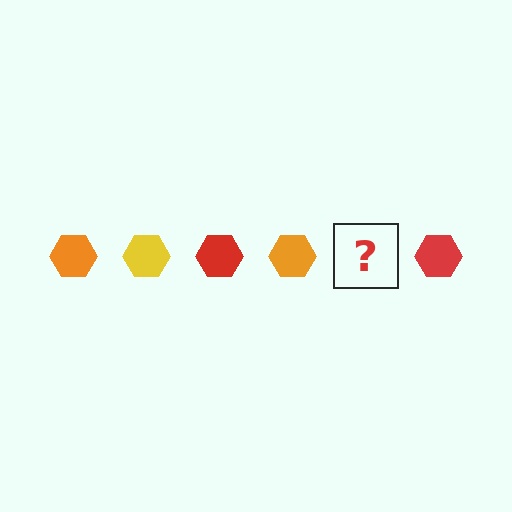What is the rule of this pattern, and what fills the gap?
The rule is that the pattern cycles through orange, yellow, red hexagons. The gap should be filled with a yellow hexagon.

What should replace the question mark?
The question mark should be replaced with a yellow hexagon.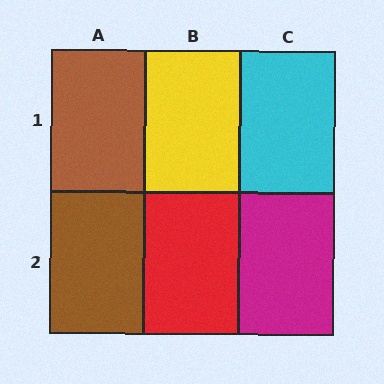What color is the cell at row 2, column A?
Brown.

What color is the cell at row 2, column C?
Magenta.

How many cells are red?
1 cell is red.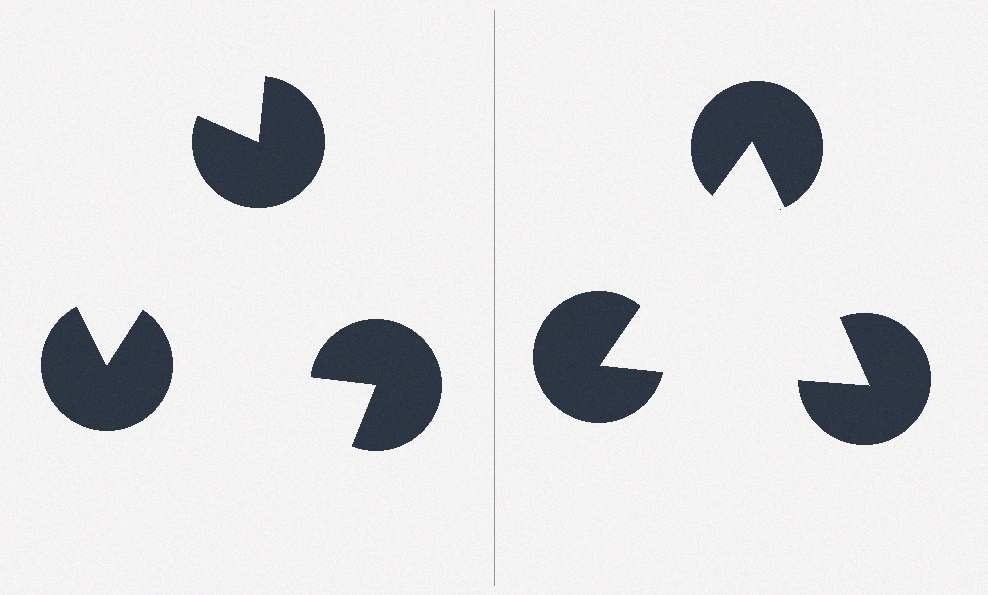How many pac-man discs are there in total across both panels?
6 — 3 on each side.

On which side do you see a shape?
An illusory triangle appears on the right side. On the left side the wedge cuts are rotated, so no coherent shape forms.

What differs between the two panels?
The pac-man discs are positioned identically on both sides; only the wedge orientations differ. On the right they align to a triangle; on the left they are misaligned.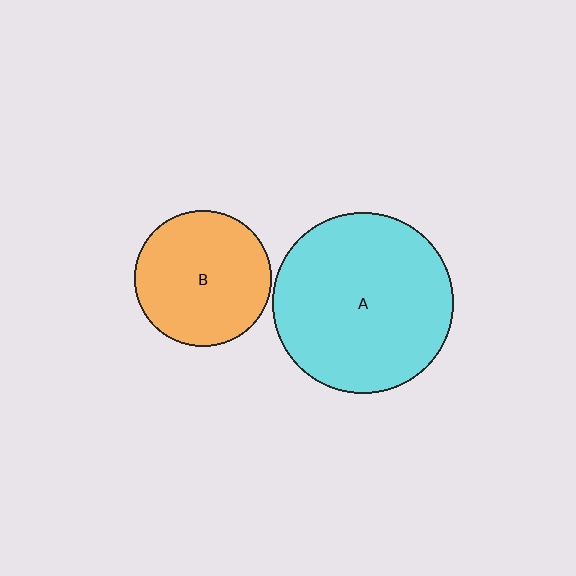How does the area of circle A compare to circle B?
Approximately 1.8 times.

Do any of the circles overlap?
No, none of the circles overlap.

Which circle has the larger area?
Circle A (cyan).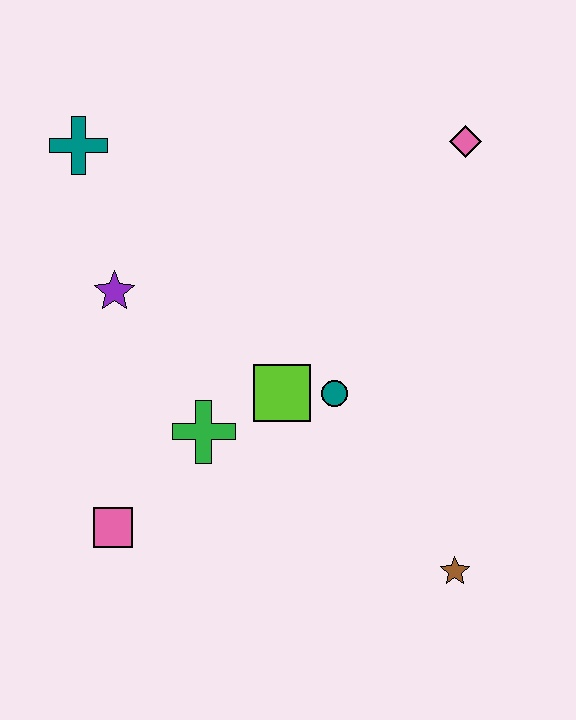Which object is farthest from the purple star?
The brown star is farthest from the purple star.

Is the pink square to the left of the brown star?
Yes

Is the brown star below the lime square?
Yes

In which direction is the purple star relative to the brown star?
The purple star is to the left of the brown star.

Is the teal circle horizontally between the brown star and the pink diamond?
No